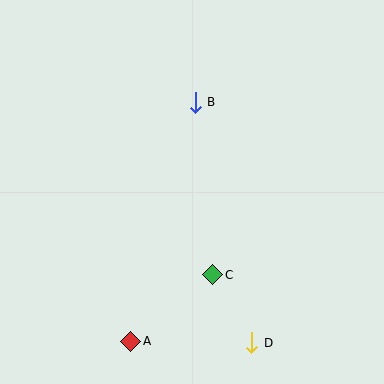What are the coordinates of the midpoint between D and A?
The midpoint between D and A is at (191, 342).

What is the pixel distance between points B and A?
The distance between B and A is 247 pixels.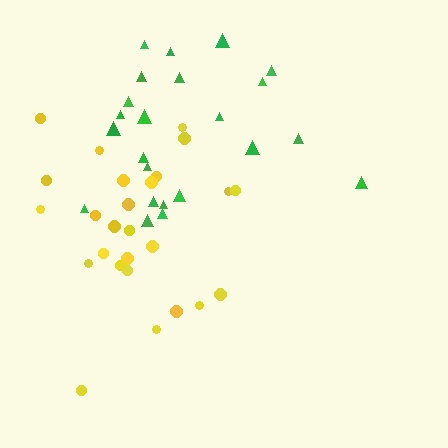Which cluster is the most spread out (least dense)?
Green.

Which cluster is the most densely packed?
Yellow.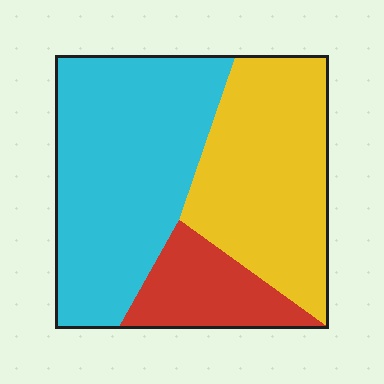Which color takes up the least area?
Red, at roughly 15%.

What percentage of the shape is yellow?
Yellow covers roughly 35% of the shape.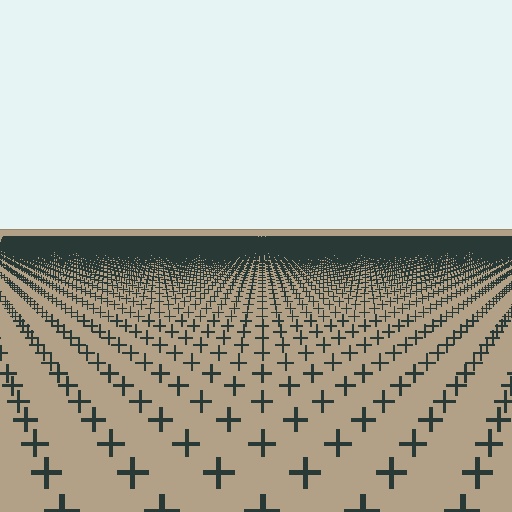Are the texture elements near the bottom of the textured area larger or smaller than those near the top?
Larger. Near the bottom, elements are closer to the viewer and appear at a bigger on-screen size.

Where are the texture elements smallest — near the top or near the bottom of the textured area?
Near the top.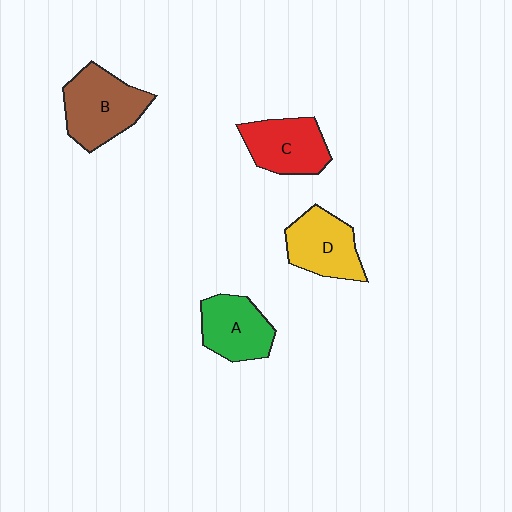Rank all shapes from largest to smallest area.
From largest to smallest: B (brown), D (yellow), C (red), A (green).